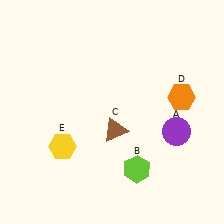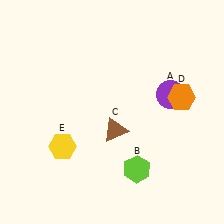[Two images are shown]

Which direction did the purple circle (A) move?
The purple circle (A) moved up.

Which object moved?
The purple circle (A) moved up.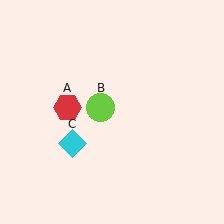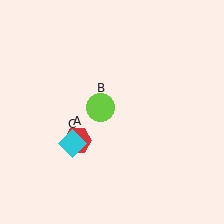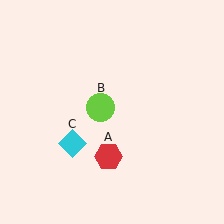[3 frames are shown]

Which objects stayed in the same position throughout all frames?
Lime circle (object B) and cyan diamond (object C) remained stationary.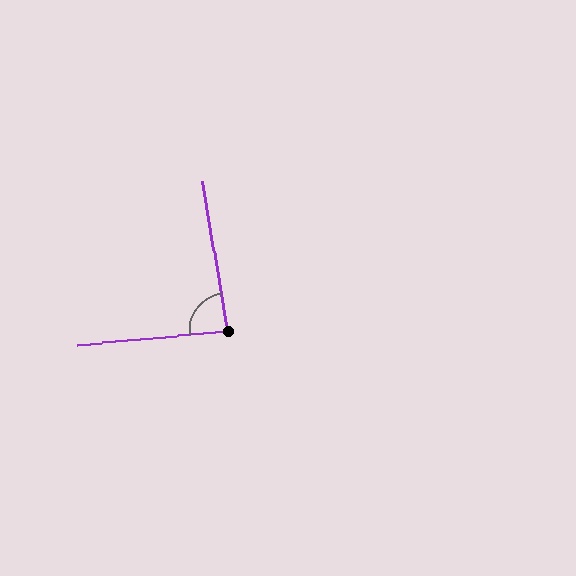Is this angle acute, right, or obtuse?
It is approximately a right angle.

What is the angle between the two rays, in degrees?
Approximately 85 degrees.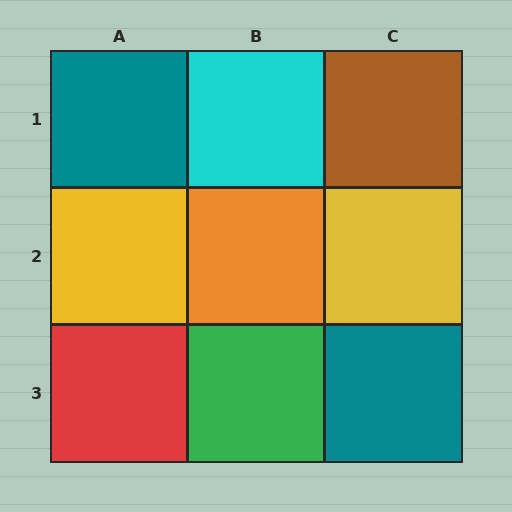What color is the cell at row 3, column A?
Red.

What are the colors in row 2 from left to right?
Yellow, orange, yellow.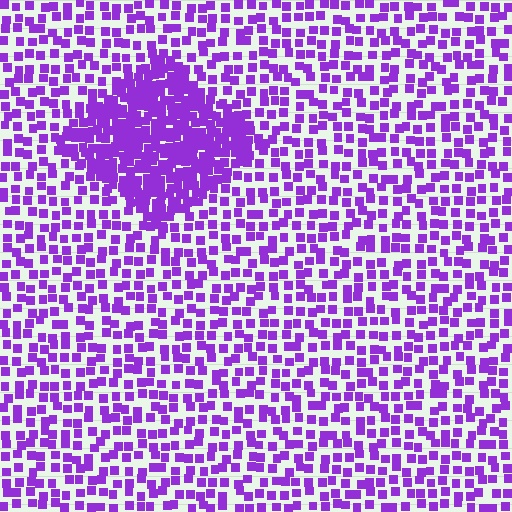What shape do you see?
I see a diamond.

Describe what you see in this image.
The image contains small purple elements arranged at two different densities. A diamond-shaped region is visible where the elements are more densely packed than the surrounding area.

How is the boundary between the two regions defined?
The boundary is defined by a change in element density (approximately 2.4x ratio). All elements are the same color, size, and shape.